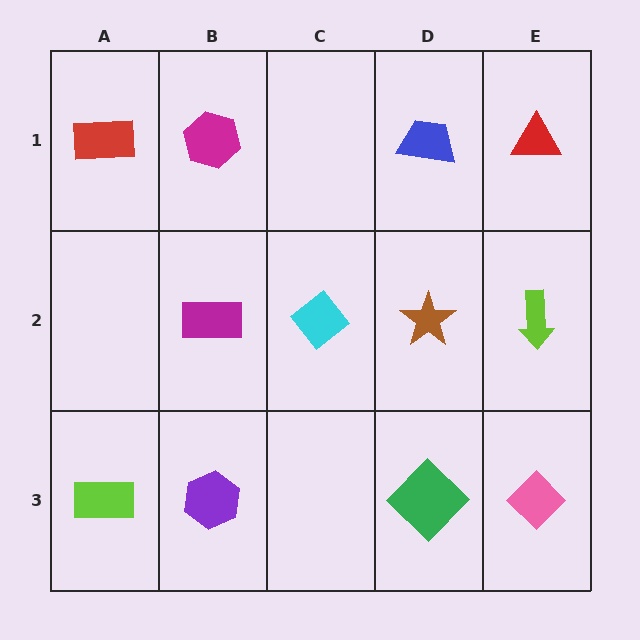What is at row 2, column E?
A lime arrow.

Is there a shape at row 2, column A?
No, that cell is empty.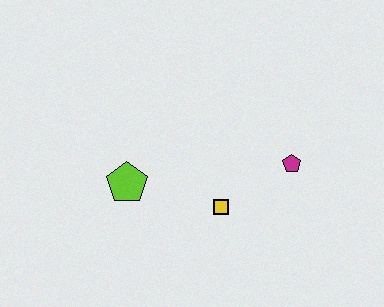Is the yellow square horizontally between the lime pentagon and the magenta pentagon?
Yes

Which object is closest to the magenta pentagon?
The yellow square is closest to the magenta pentagon.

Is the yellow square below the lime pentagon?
Yes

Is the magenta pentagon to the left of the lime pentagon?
No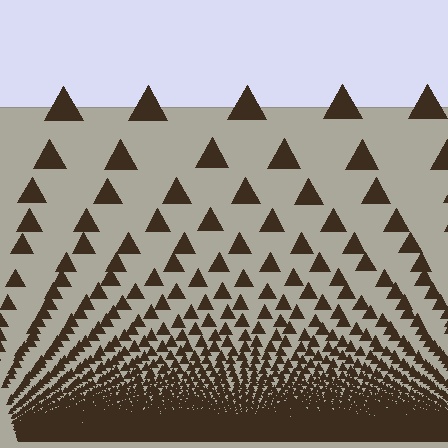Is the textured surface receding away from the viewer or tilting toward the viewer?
The surface appears to tilt toward the viewer. Texture elements get larger and sparser toward the top.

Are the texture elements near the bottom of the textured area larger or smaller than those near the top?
Smaller. The gradient is inverted — elements near the bottom are smaller and denser.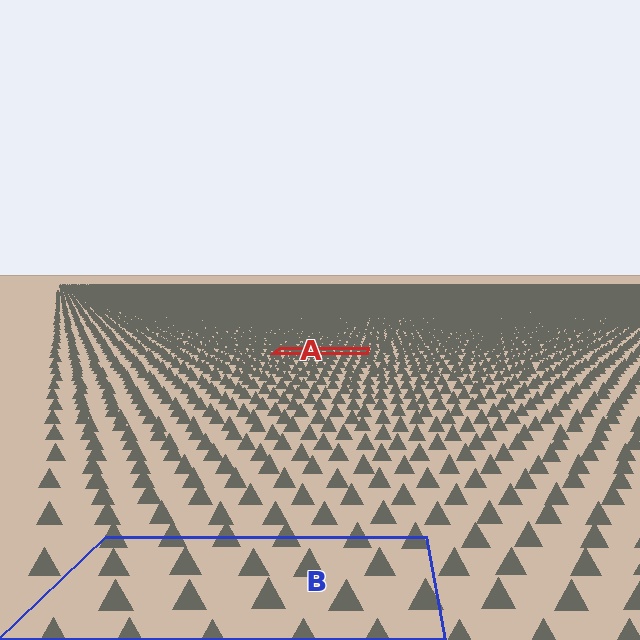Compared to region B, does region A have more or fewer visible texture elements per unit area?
Region A has more texture elements per unit area — they are packed more densely because it is farther away.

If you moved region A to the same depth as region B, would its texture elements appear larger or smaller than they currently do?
They would appear larger. At a closer depth, the same texture elements are projected at a bigger on-screen size.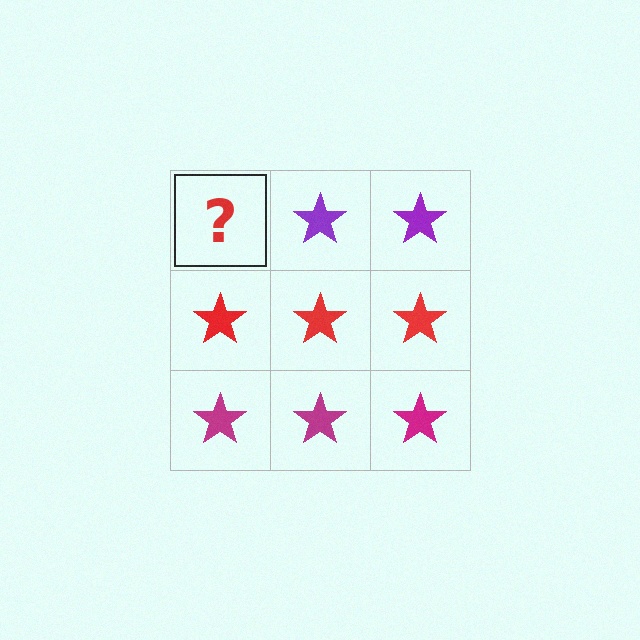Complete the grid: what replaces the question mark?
The question mark should be replaced with a purple star.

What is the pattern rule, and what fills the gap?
The rule is that each row has a consistent color. The gap should be filled with a purple star.